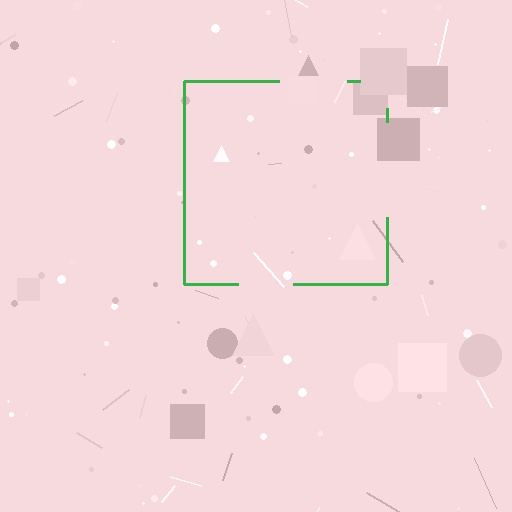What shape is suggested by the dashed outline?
The dashed outline suggests a square.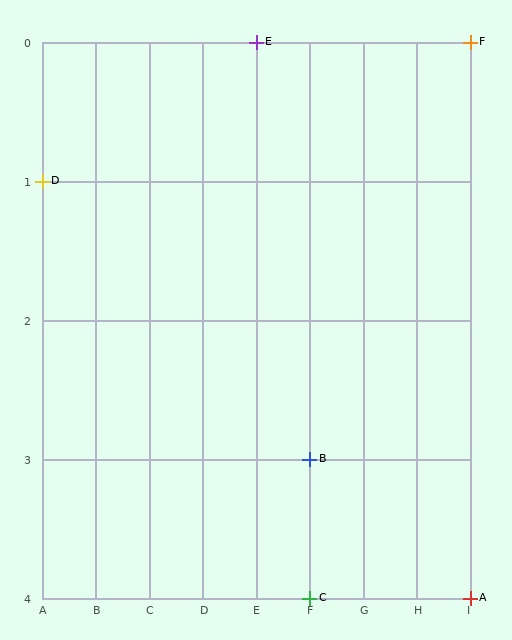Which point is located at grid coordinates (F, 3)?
Point B is at (F, 3).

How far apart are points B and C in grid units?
Points B and C are 1 row apart.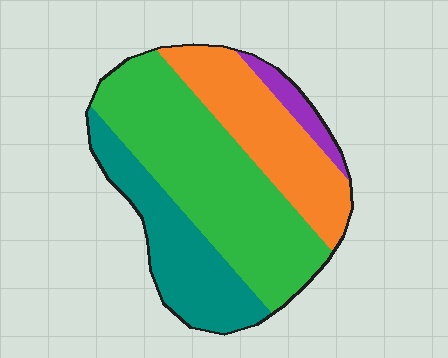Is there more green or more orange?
Green.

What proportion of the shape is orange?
Orange takes up about one quarter (1/4) of the shape.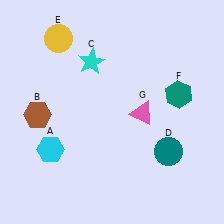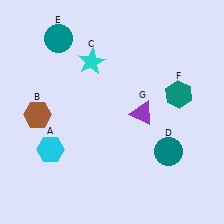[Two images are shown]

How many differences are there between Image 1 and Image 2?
There are 2 differences between the two images.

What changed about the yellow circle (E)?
In Image 1, E is yellow. In Image 2, it changed to teal.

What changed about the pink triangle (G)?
In Image 1, G is pink. In Image 2, it changed to purple.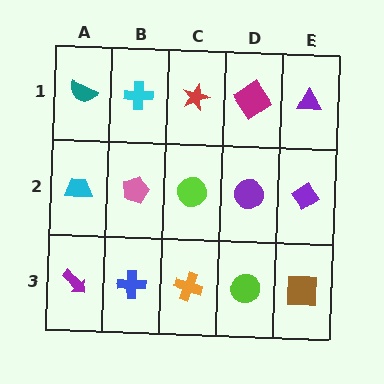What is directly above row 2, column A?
A teal semicircle.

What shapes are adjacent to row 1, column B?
A pink pentagon (row 2, column B), a teal semicircle (row 1, column A), a red star (row 1, column C).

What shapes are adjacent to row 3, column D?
A purple circle (row 2, column D), an orange cross (row 3, column C), a brown square (row 3, column E).